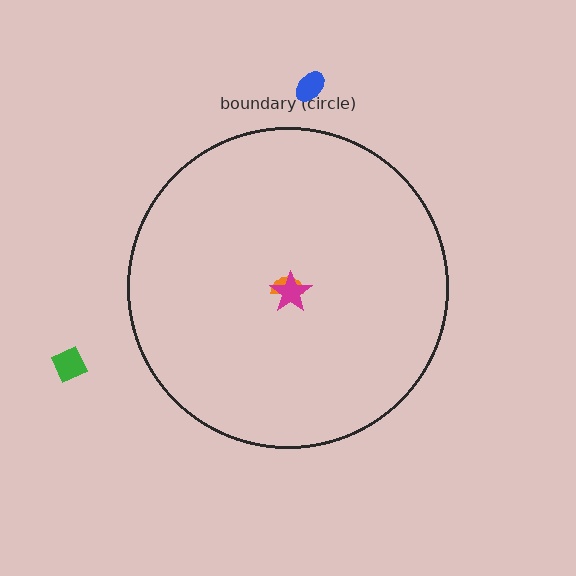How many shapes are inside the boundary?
2 inside, 2 outside.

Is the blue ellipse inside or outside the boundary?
Outside.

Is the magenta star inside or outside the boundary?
Inside.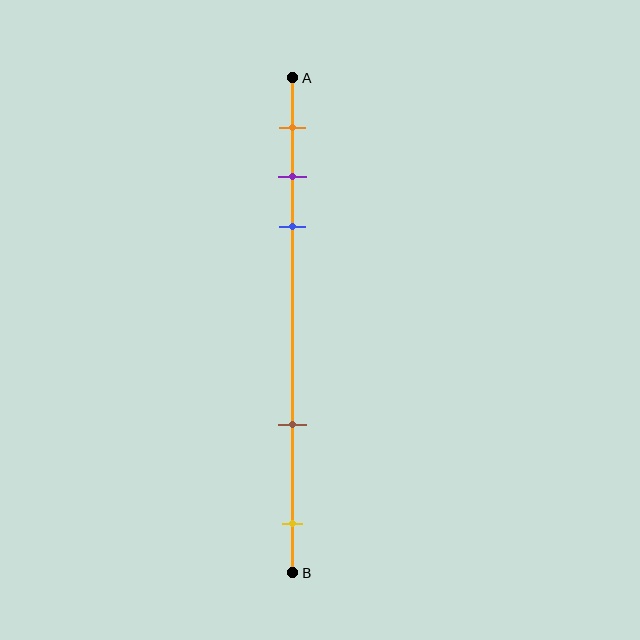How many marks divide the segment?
There are 5 marks dividing the segment.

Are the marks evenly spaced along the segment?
No, the marks are not evenly spaced.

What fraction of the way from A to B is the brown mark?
The brown mark is approximately 70% (0.7) of the way from A to B.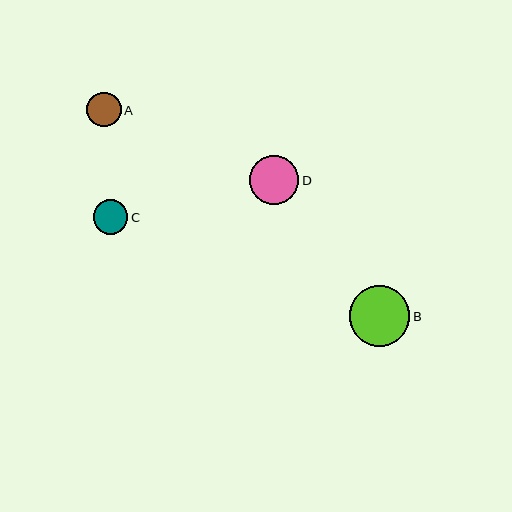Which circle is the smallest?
Circle C is the smallest with a size of approximately 34 pixels.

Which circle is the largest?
Circle B is the largest with a size of approximately 60 pixels.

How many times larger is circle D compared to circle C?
Circle D is approximately 1.4 times the size of circle C.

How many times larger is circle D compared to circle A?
Circle D is approximately 1.4 times the size of circle A.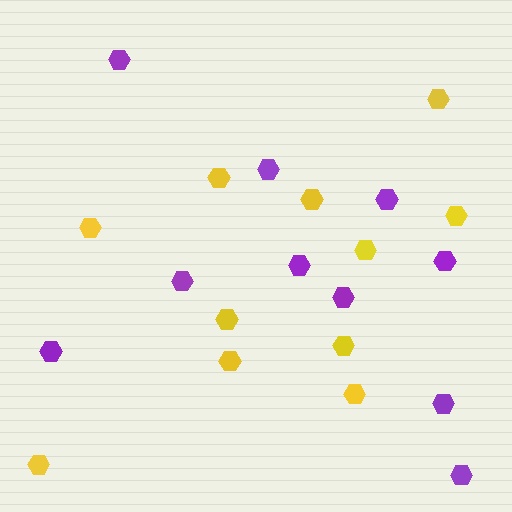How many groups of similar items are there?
There are 2 groups: one group of yellow hexagons (11) and one group of purple hexagons (10).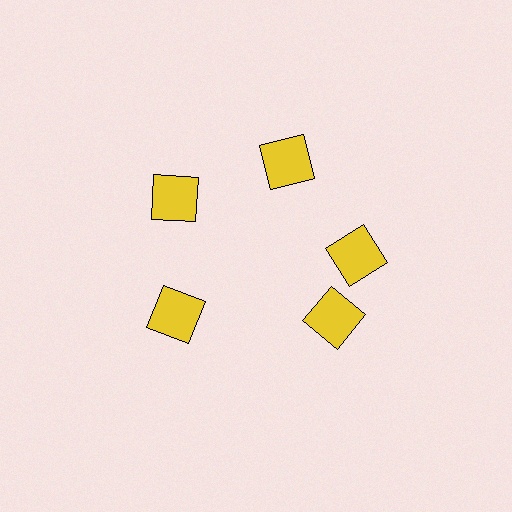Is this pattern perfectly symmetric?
No. The 5 yellow squares are arranged in a ring, but one element near the 5 o'clock position is rotated out of alignment along the ring, breaking the 5-fold rotational symmetry.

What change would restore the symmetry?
The symmetry would be restored by rotating it back into even spacing with its neighbors so that all 5 squares sit at equal angles and equal distance from the center.